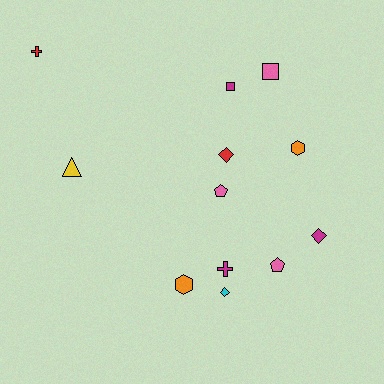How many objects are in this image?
There are 12 objects.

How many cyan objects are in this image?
There is 1 cyan object.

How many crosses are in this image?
There are 2 crosses.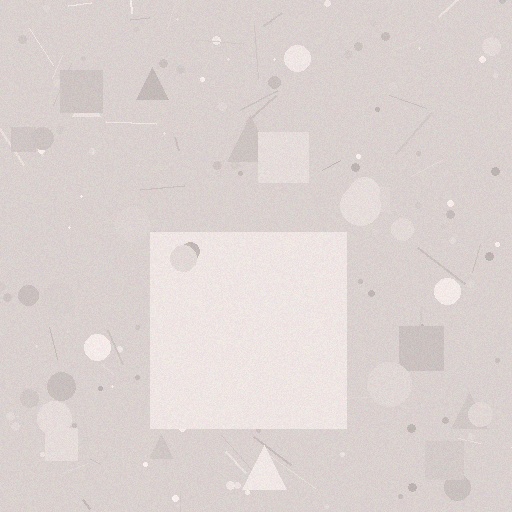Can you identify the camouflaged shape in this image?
The camouflaged shape is a square.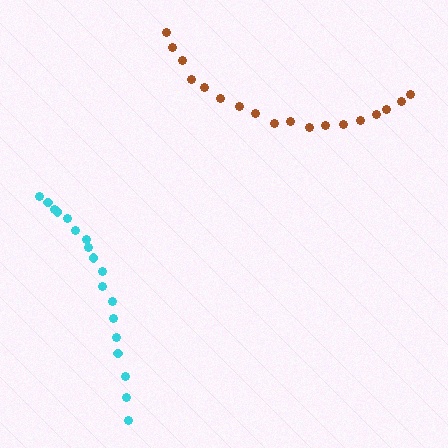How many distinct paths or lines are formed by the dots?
There are 2 distinct paths.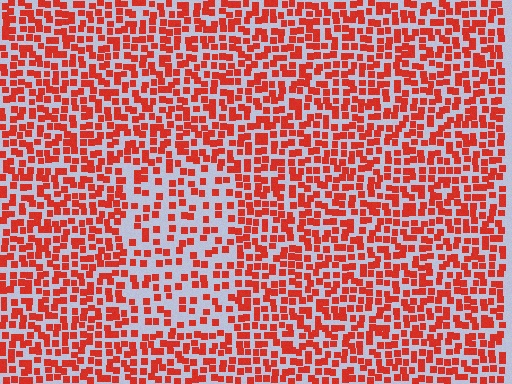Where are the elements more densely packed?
The elements are more densely packed outside the rectangle boundary.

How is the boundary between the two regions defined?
The boundary is defined by a change in element density (approximately 1.8x ratio). All elements are the same color, size, and shape.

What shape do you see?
I see a rectangle.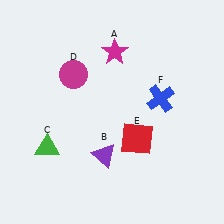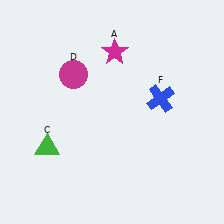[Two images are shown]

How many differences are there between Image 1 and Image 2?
There are 2 differences between the two images.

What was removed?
The red square (E), the purple triangle (B) were removed in Image 2.